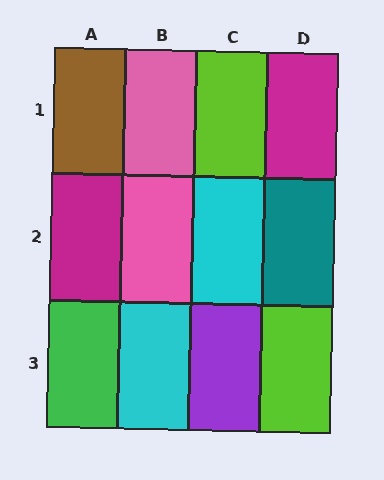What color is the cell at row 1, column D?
Magenta.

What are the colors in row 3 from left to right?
Green, cyan, purple, lime.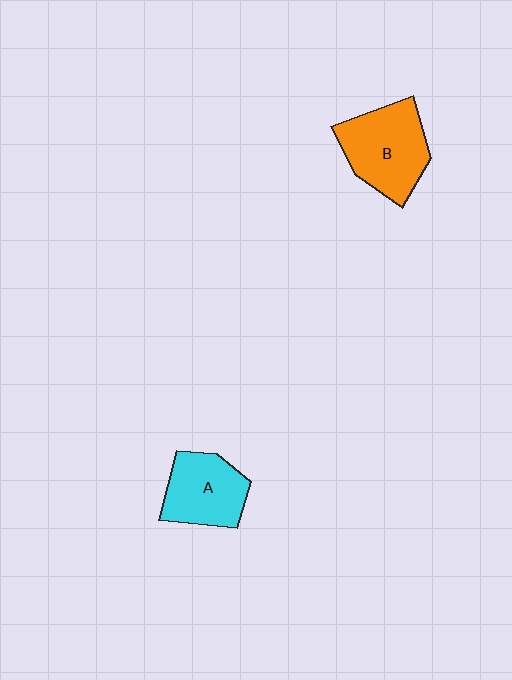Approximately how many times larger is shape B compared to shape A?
Approximately 1.2 times.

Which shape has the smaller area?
Shape A (cyan).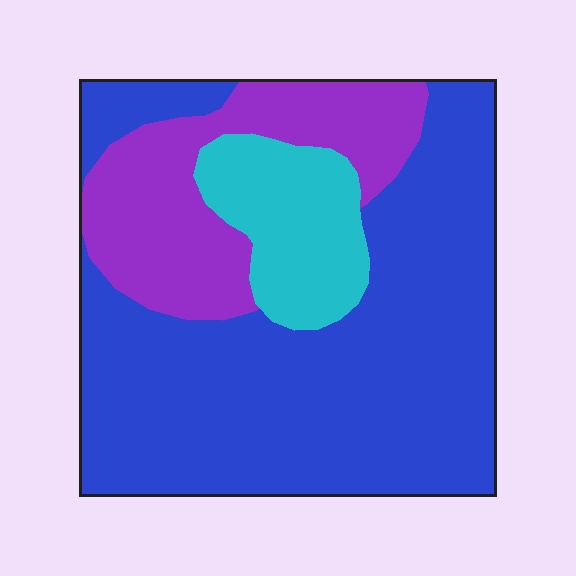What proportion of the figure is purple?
Purple covers about 25% of the figure.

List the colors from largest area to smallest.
From largest to smallest: blue, purple, cyan.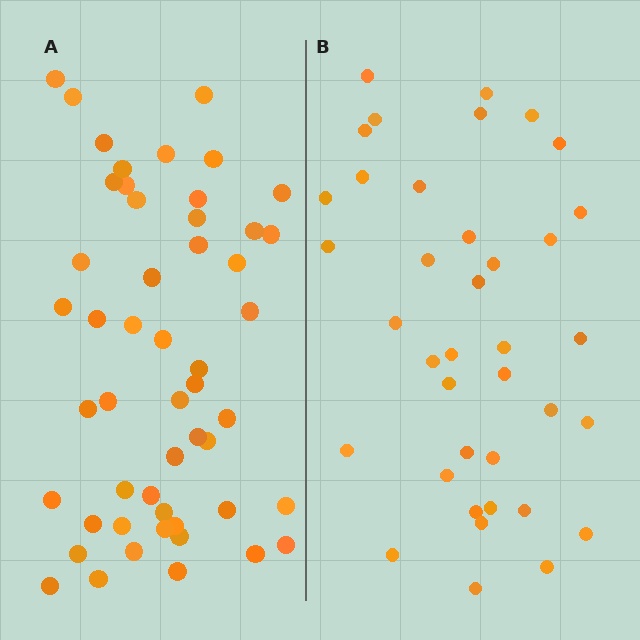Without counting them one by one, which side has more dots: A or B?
Region A (the left region) has more dots.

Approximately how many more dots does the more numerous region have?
Region A has approximately 15 more dots than region B.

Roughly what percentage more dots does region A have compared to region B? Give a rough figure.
About 35% more.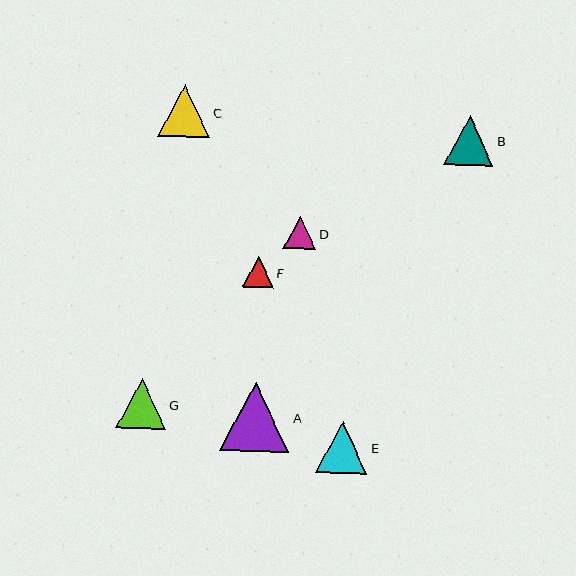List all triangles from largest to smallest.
From largest to smallest: A, C, E, G, B, D, F.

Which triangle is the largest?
Triangle A is the largest with a size of approximately 69 pixels.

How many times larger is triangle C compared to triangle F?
Triangle C is approximately 1.7 times the size of triangle F.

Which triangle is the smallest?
Triangle F is the smallest with a size of approximately 31 pixels.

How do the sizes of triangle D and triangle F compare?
Triangle D and triangle F are approximately the same size.